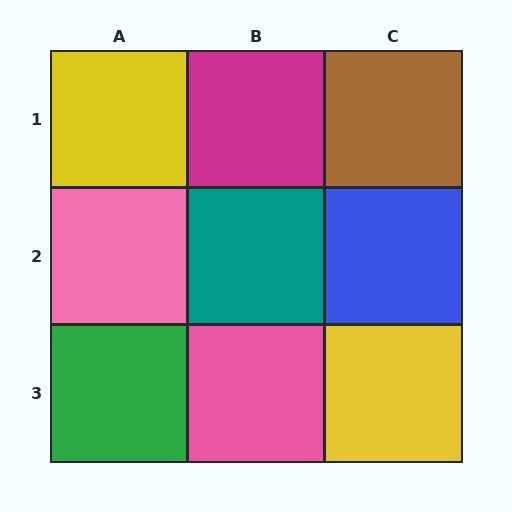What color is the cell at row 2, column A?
Pink.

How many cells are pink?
2 cells are pink.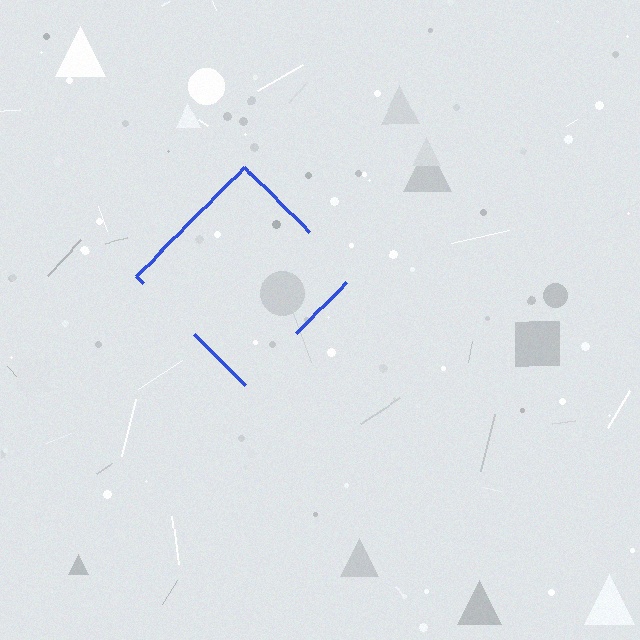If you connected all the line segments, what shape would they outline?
They would outline a diamond.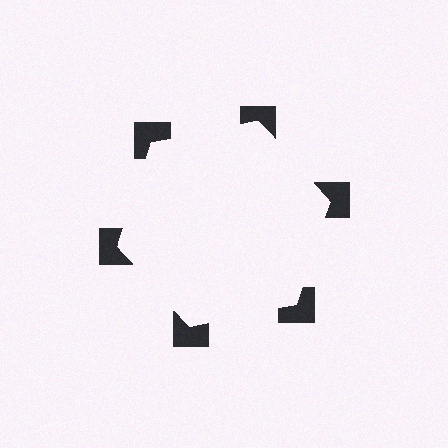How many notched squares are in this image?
There are 6 — one at each vertex of the illusory hexagon.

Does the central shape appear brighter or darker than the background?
It typically appears slightly brighter than the background, even though no actual brightness change is drawn.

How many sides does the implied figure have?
6 sides.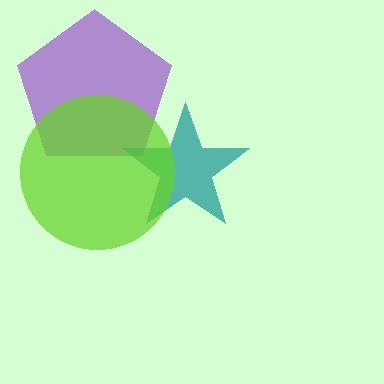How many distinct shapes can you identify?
There are 3 distinct shapes: a purple pentagon, a teal star, a lime circle.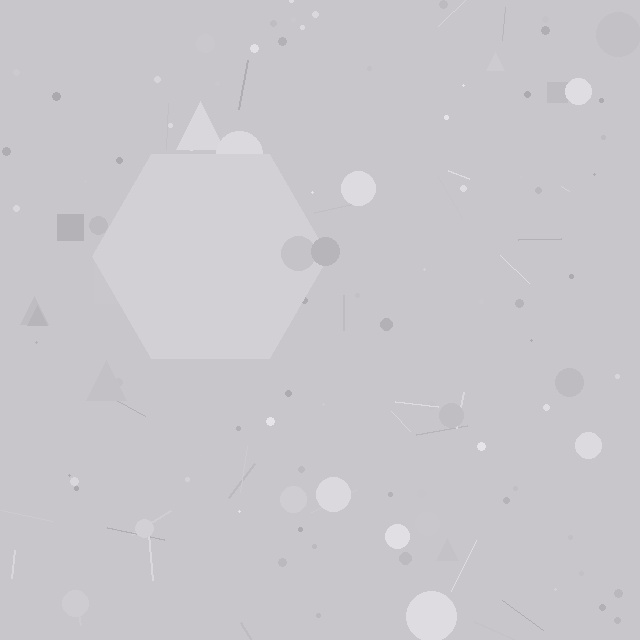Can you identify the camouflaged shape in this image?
The camouflaged shape is a hexagon.